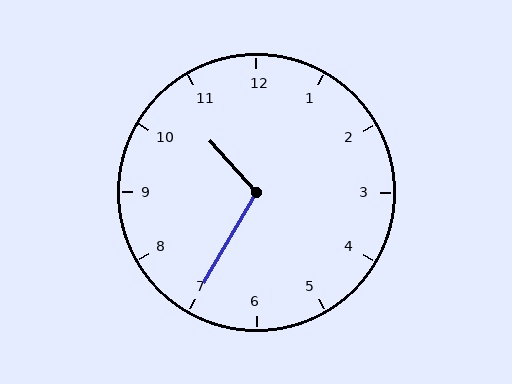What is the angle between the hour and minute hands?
Approximately 108 degrees.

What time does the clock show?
10:35.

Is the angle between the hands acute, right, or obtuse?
It is obtuse.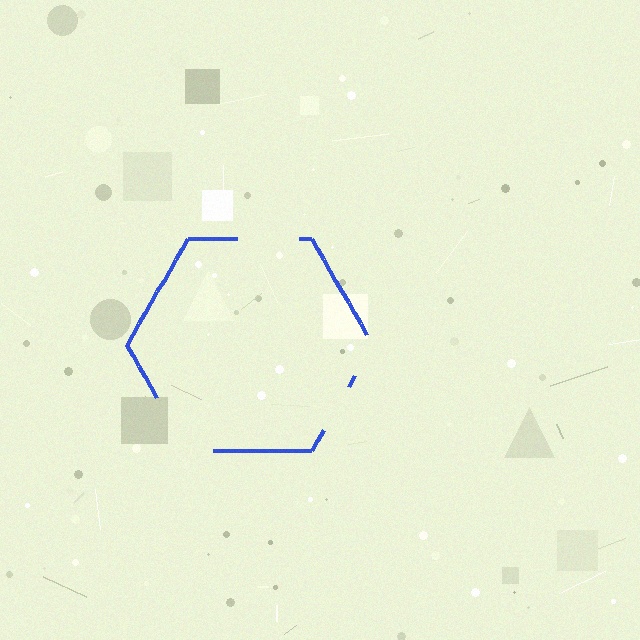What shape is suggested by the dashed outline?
The dashed outline suggests a hexagon.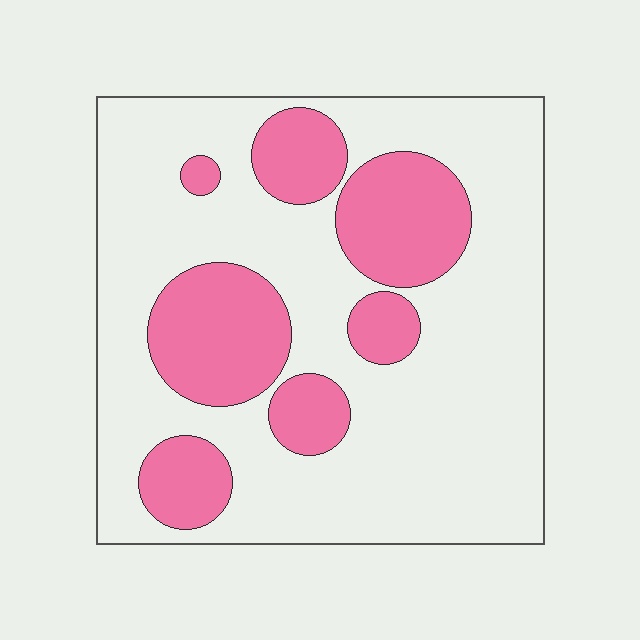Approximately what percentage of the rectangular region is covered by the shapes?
Approximately 30%.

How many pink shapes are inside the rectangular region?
7.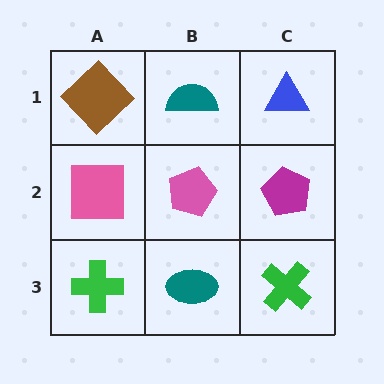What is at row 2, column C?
A magenta pentagon.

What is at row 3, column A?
A green cross.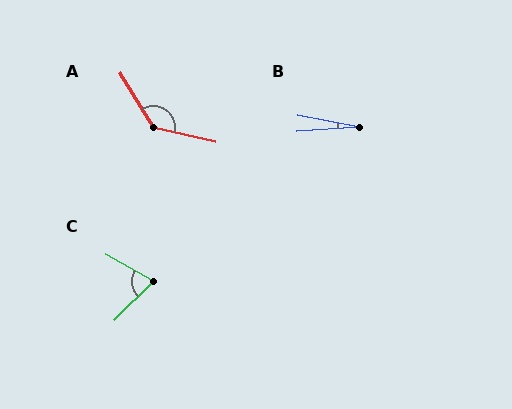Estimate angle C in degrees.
Approximately 74 degrees.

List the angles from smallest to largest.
B (15°), C (74°), A (134°).